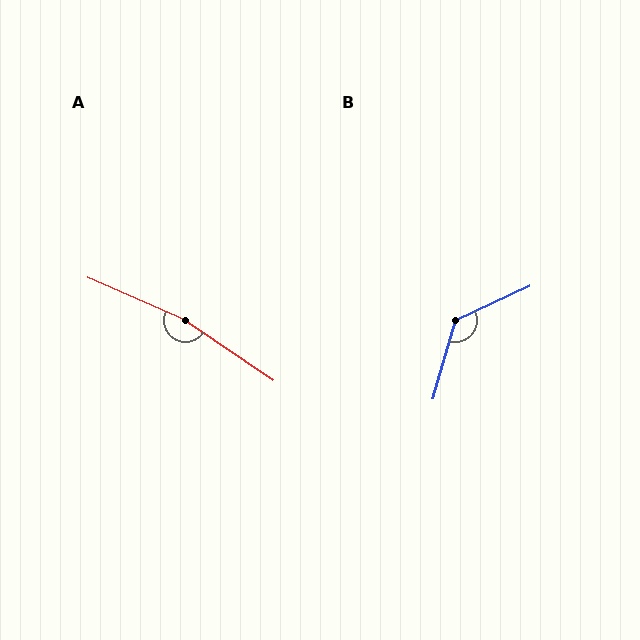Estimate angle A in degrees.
Approximately 169 degrees.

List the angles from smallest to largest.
B (131°), A (169°).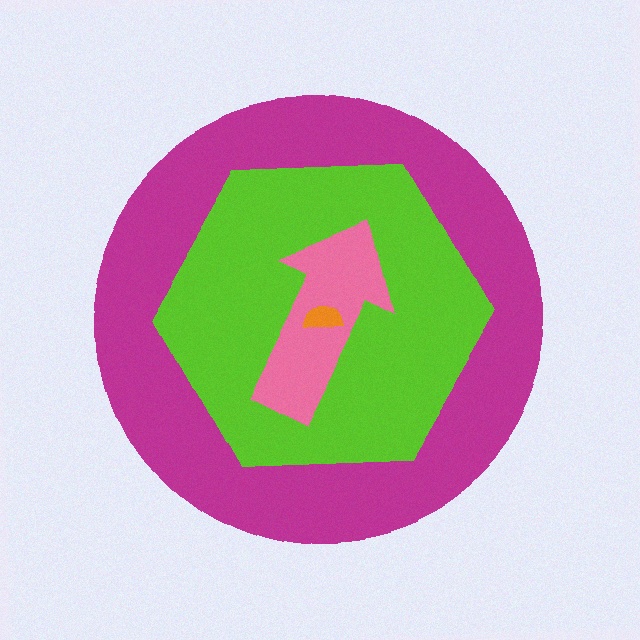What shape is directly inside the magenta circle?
The lime hexagon.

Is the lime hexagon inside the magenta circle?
Yes.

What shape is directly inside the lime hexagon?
The pink arrow.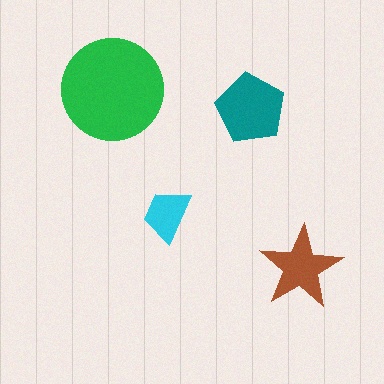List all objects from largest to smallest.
The green circle, the teal pentagon, the brown star, the cyan trapezoid.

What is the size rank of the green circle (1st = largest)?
1st.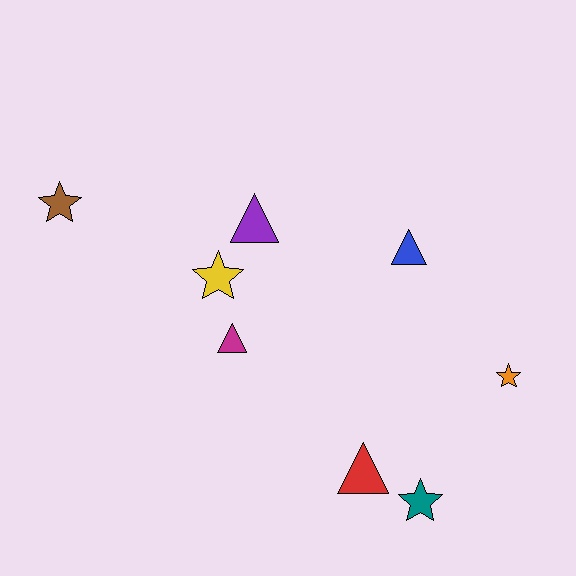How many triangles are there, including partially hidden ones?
There are 4 triangles.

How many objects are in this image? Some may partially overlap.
There are 8 objects.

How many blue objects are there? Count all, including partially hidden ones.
There is 1 blue object.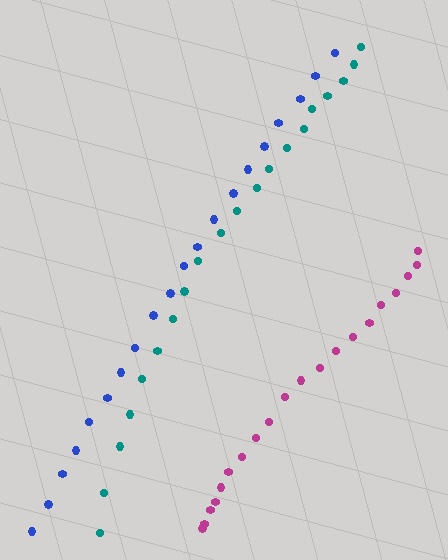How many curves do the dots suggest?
There are 3 distinct paths.